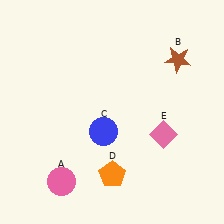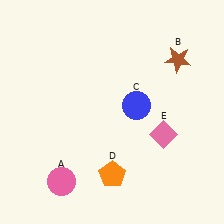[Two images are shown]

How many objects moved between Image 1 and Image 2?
1 object moved between the two images.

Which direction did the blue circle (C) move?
The blue circle (C) moved right.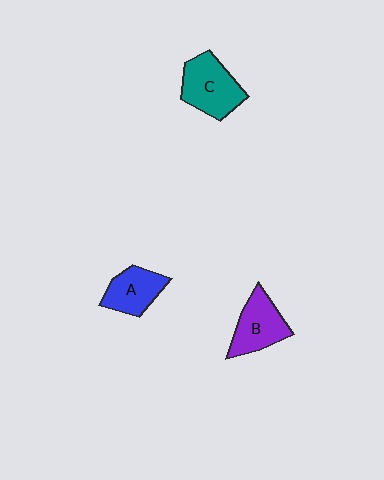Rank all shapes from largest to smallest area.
From largest to smallest: C (teal), B (purple), A (blue).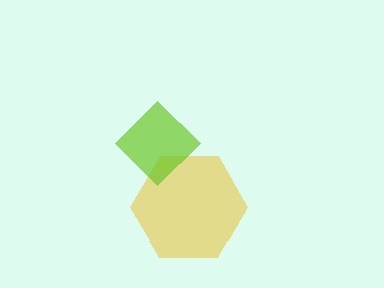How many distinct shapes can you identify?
There are 2 distinct shapes: a yellow hexagon, a lime diamond.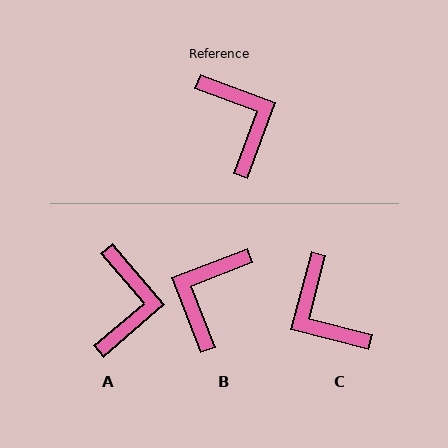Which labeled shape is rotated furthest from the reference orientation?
C, about 174 degrees away.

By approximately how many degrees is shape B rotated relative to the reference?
Approximately 131 degrees counter-clockwise.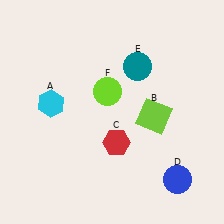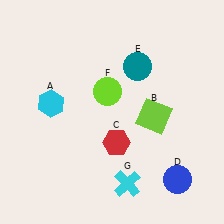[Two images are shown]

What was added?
A cyan cross (G) was added in Image 2.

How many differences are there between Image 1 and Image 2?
There is 1 difference between the two images.